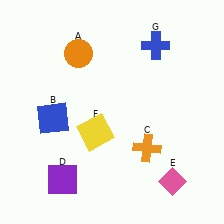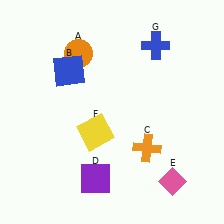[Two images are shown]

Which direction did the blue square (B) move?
The blue square (B) moved up.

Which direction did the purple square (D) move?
The purple square (D) moved right.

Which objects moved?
The objects that moved are: the blue square (B), the purple square (D).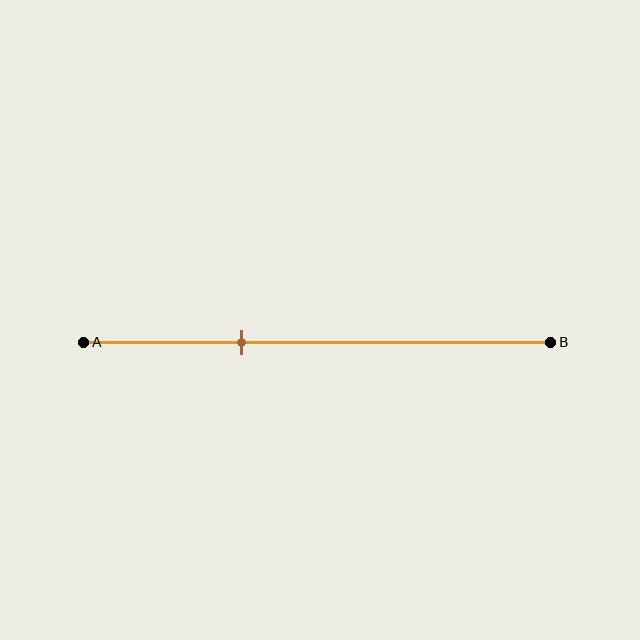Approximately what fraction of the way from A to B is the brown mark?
The brown mark is approximately 35% of the way from A to B.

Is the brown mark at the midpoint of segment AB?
No, the mark is at about 35% from A, not at the 50% midpoint.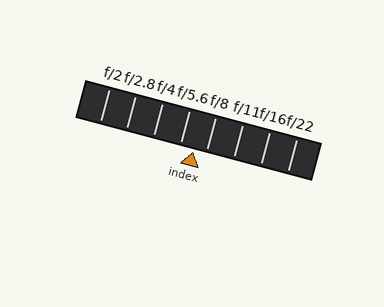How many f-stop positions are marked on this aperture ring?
There are 8 f-stop positions marked.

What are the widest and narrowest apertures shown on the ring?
The widest aperture shown is f/2 and the narrowest is f/22.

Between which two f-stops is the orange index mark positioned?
The index mark is between f/5.6 and f/8.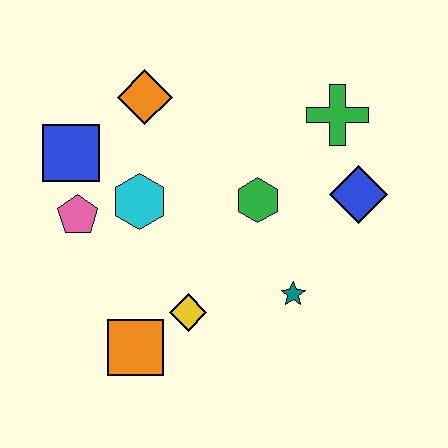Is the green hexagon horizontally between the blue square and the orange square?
No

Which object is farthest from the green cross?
The orange square is farthest from the green cross.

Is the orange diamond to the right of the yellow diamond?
No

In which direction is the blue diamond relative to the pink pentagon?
The blue diamond is to the right of the pink pentagon.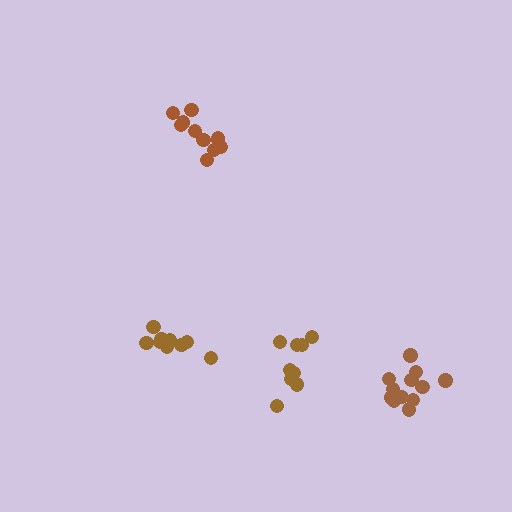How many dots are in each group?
Group 1: 12 dots, Group 2: 9 dots, Group 3: 11 dots, Group 4: 9 dots (41 total).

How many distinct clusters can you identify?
There are 4 distinct clusters.